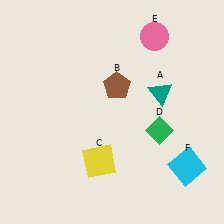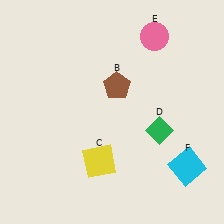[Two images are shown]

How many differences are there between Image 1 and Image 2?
There is 1 difference between the two images.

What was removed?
The teal triangle (A) was removed in Image 2.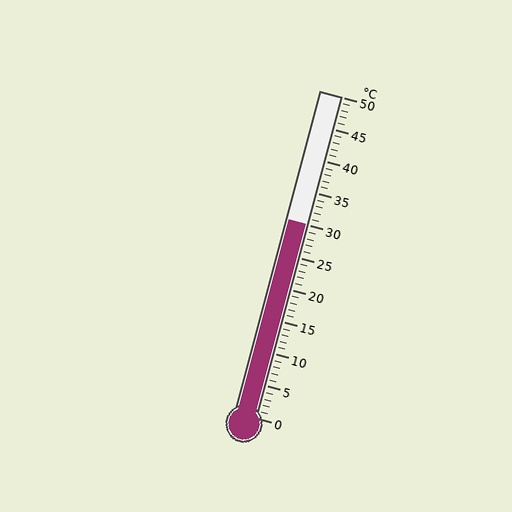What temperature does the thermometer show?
The thermometer shows approximately 30°C.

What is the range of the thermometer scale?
The thermometer scale ranges from 0°C to 50°C.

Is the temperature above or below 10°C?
The temperature is above 10°C.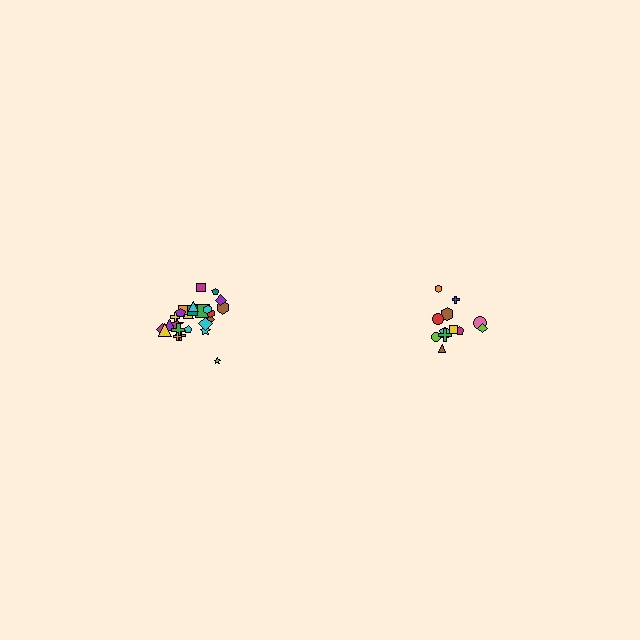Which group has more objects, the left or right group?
The left group.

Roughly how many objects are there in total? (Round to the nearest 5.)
Roughly 35 objects in total.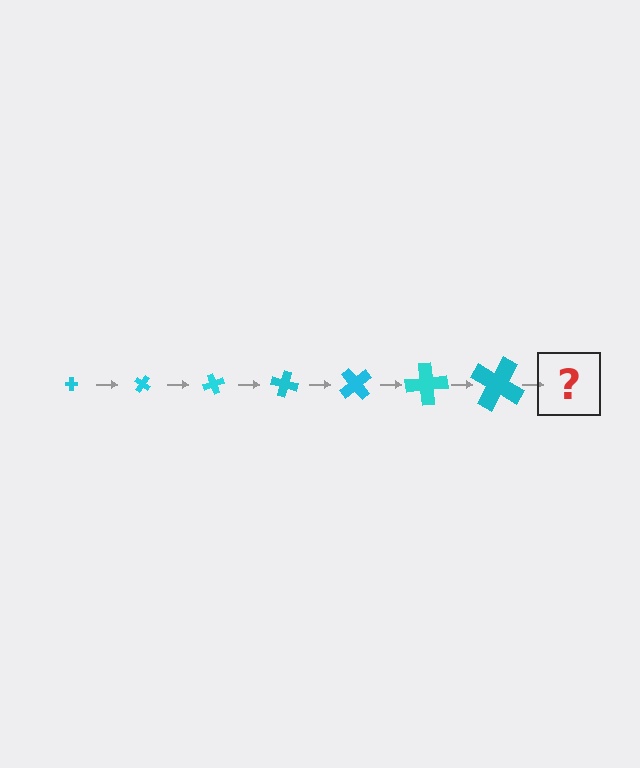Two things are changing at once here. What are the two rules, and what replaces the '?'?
The two rules are that the cross grows larger each step and it rotates 35 degrees each step. The '?' should be a cross, larger than the previous one and rotated 245 degrees from the start.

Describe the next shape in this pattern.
It should be a cross, larger than the previous one and rotated 245 degrees from the start.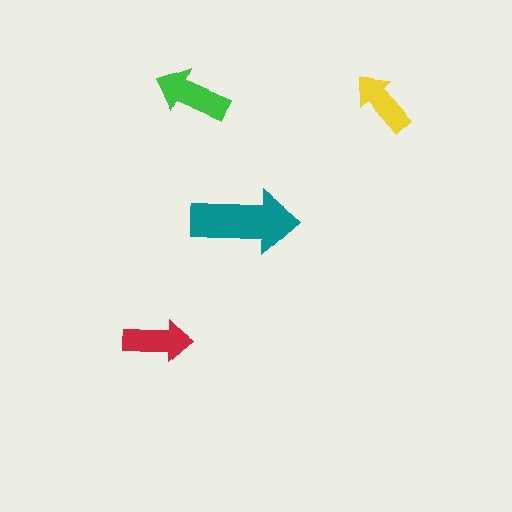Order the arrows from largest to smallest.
the teal one, the green one, the red one, the yellow one.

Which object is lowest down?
The red arrow is bottommost.